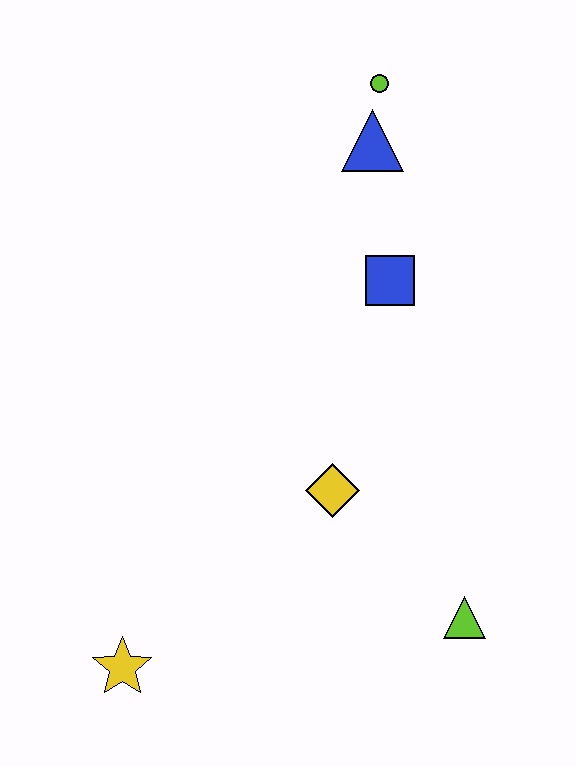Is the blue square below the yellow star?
No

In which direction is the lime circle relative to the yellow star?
The lime circle is above the yellow star.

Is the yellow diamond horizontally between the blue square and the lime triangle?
No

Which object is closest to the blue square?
The blue triangle is closest to the blue square.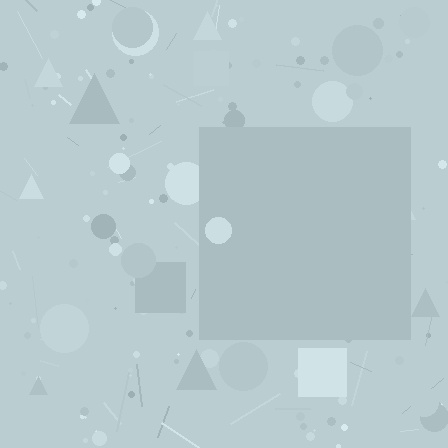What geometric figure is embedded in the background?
A square is embedded in the background.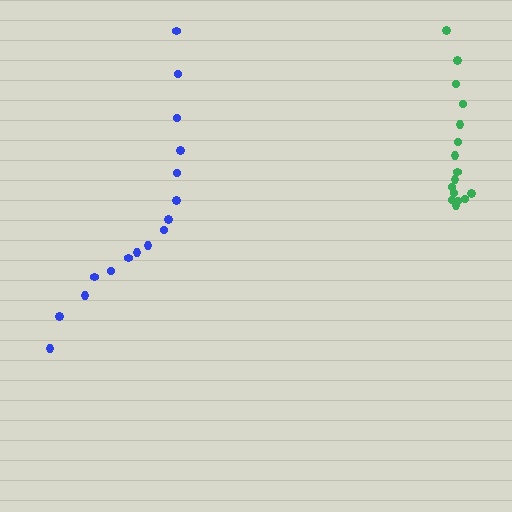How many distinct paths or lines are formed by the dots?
There are 2 distinct paths.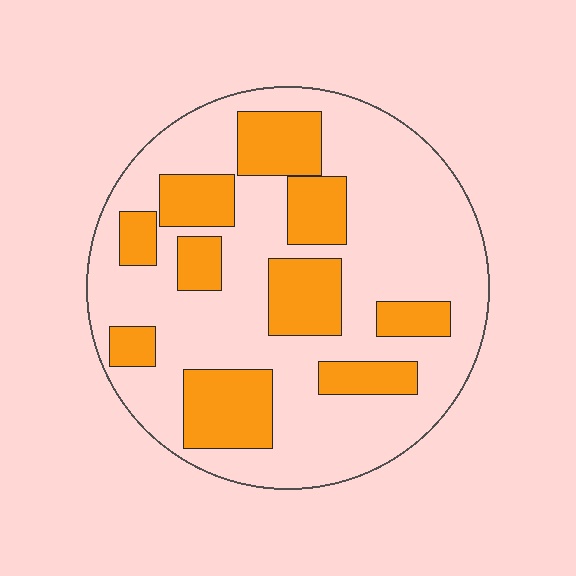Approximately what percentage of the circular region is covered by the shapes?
Approximately 30%.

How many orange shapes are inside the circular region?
10.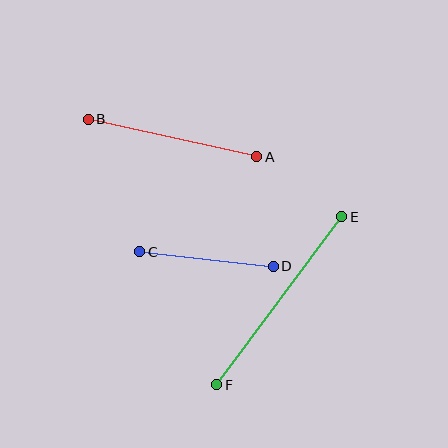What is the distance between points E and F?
The distance is approximately 209 pixels.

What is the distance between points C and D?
The distance is approximately 134 pixels.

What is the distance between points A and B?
The distance is approximately 173 pixels.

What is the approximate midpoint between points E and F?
The midpoint is at approximately (279, 301) pixels.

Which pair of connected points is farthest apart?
Points E and F are farthest apart.